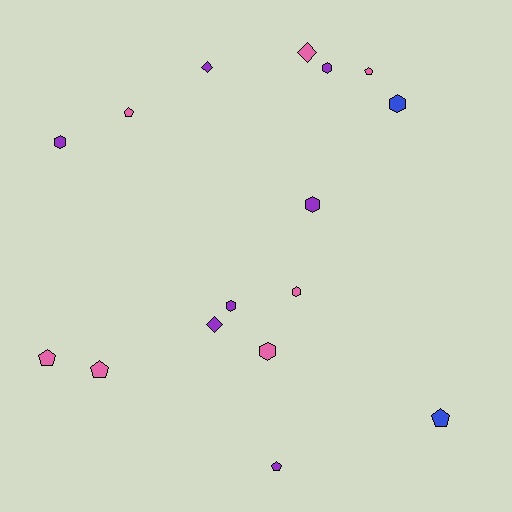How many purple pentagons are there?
There is 1 purple pentagon.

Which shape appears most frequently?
Hexagon, with 7 objects.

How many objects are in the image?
There are 16 objects.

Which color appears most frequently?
Pink, with 7 objects.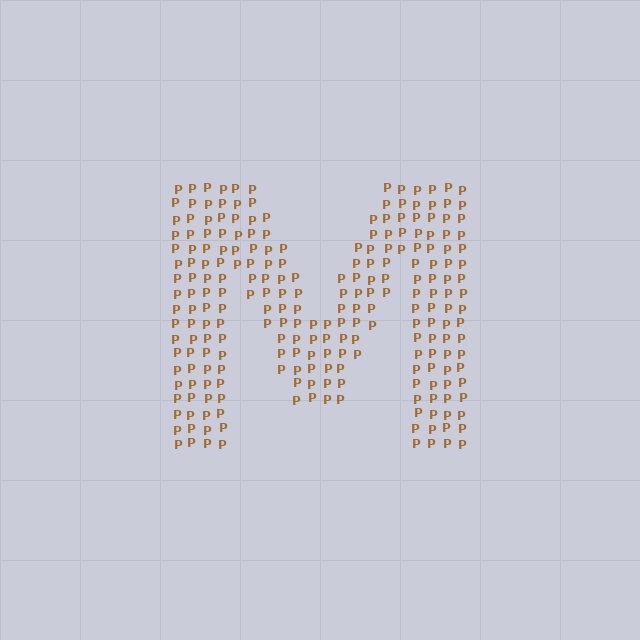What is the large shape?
The large shape is the letter M.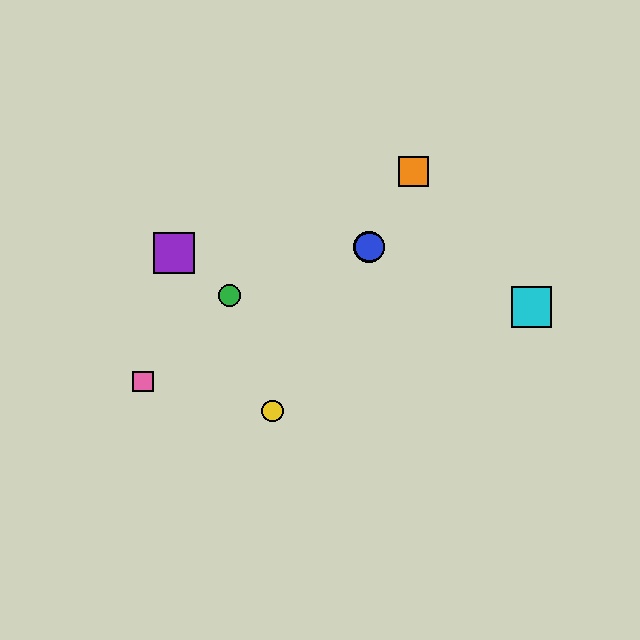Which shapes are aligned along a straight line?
The red circle, the blue circle, the yellow circle, the orange square are aligned along a straight line.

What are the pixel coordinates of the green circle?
The green circle is at (230, 296).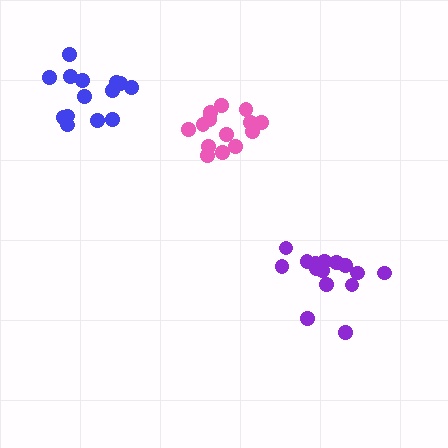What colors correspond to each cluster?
The clusters are colored: blue, purple, pink.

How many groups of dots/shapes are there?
There are 3 groups.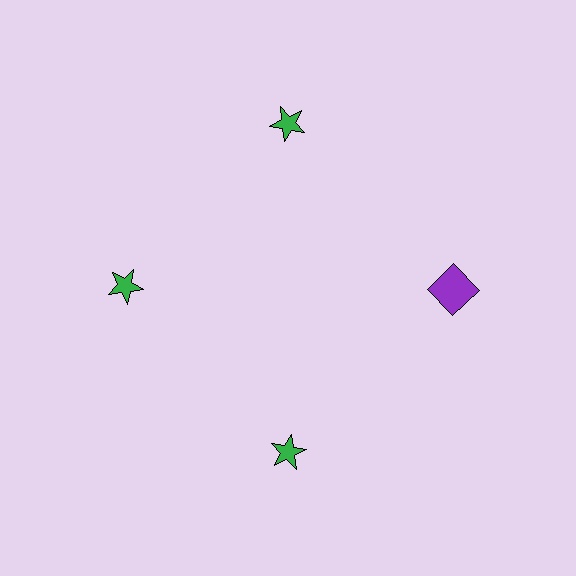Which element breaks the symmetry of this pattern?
The purple square at roughly the 3 o'clock position breaks the symmetry. All other shapes are green stars.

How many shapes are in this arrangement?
There are 4 shapes arranged in a ring pattern.